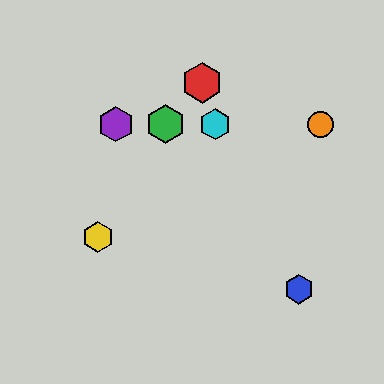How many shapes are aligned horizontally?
4 shapes (the green hexagon, the purple hexagon, the orange circle, the cyan hexagon) are aligned horizontally.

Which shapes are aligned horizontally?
The green hexagon, the purple hexagon, the orange circle, the cyan hexagon are aligned horizontally.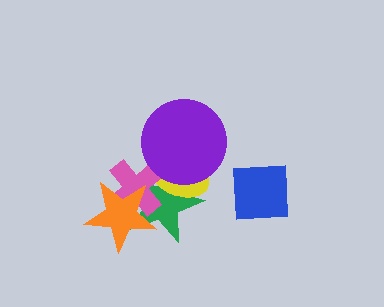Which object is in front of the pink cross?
The orange star is in front of the pink cross.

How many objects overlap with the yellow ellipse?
3 objects overlap with the yellow ellipse.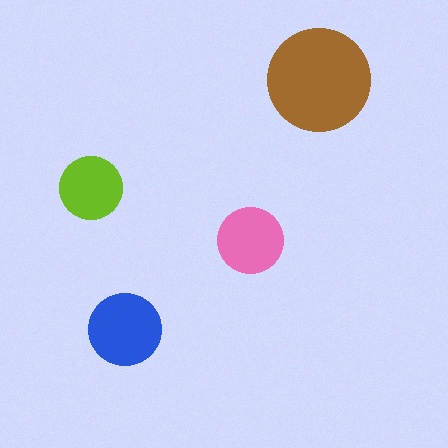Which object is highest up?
The brown circle is topmost.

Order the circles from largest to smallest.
the brown one, the blue one, the pink one, the lime one.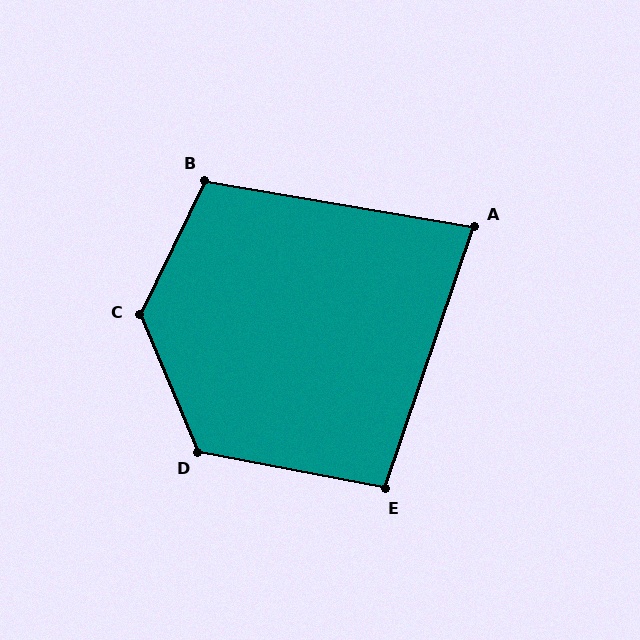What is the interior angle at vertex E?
Approximately 98 degrees (obtuse).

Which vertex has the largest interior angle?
C, at approximately 131 degrees.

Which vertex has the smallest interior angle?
A, at approximately 81 degrees.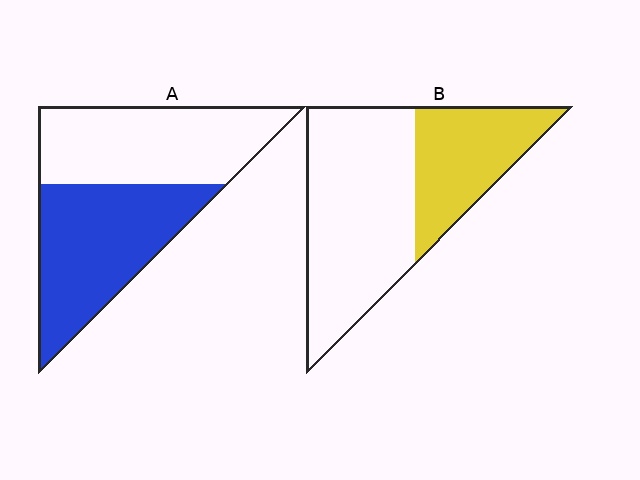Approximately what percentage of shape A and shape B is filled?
A is approximately 50% and B is approximately 35%.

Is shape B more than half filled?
No.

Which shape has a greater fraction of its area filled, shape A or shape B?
Shape A.